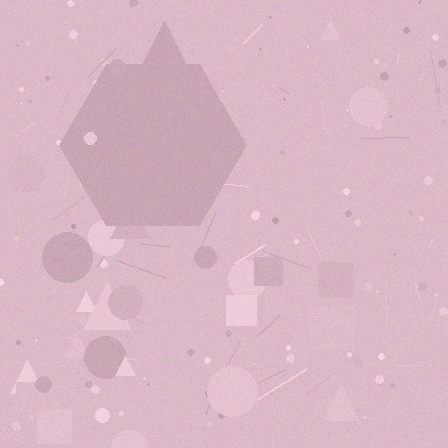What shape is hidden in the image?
A hexagon is hidden in the image.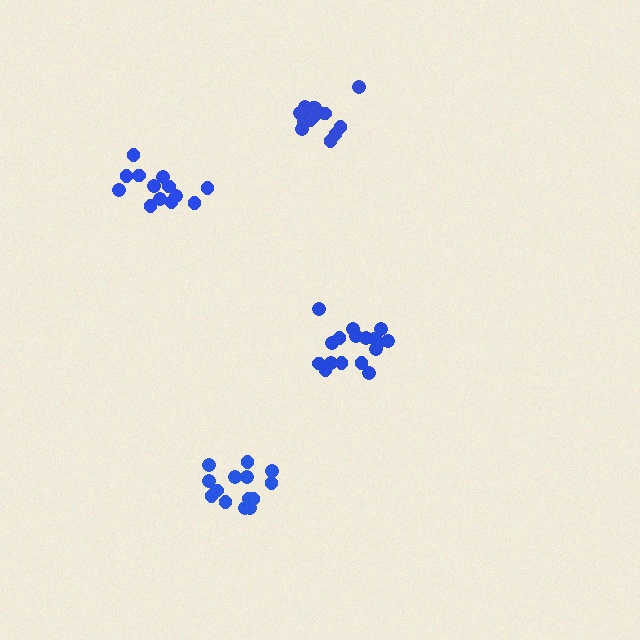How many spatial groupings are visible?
There are 4 spatial groupings.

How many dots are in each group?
Group 1: 14 dots, Group 2: 17 dots, Group 3: 14 dots, Group 4: 13 dots (58 total).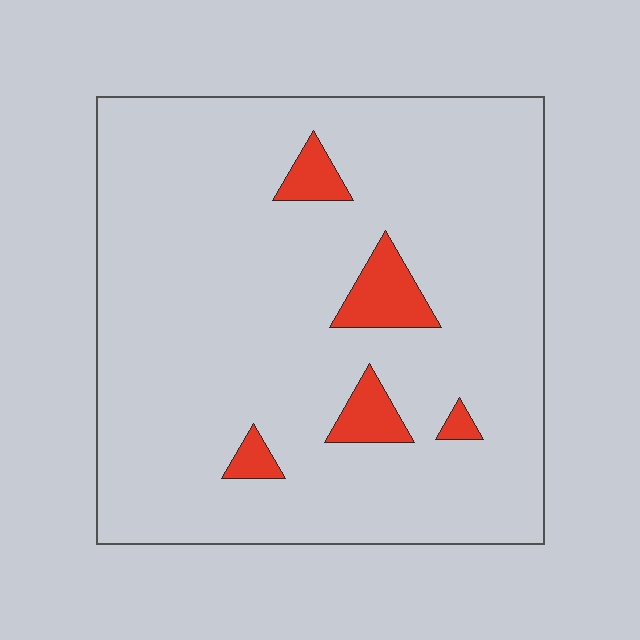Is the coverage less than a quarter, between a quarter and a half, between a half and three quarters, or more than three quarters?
Less than a quarter.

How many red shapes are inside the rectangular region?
5.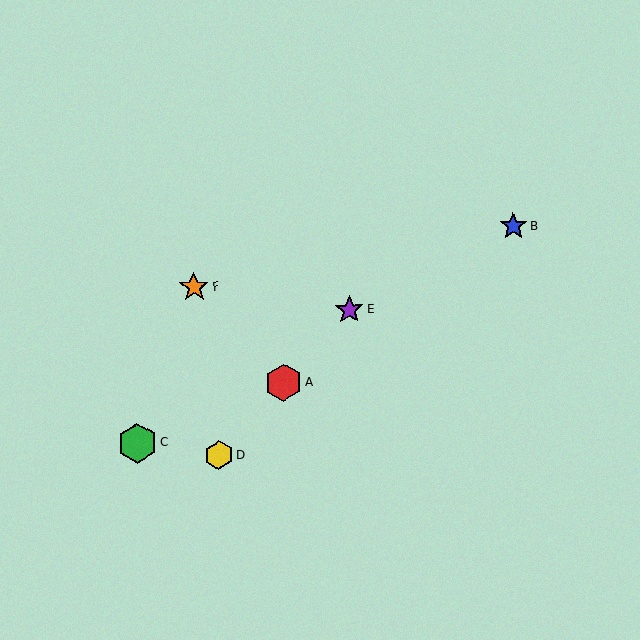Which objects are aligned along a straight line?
Objects A, D, E are aligned along a straight line.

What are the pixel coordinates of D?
Object D is at (219, 455).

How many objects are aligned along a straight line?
3 objects (A, D, E) are aligned along a straight line.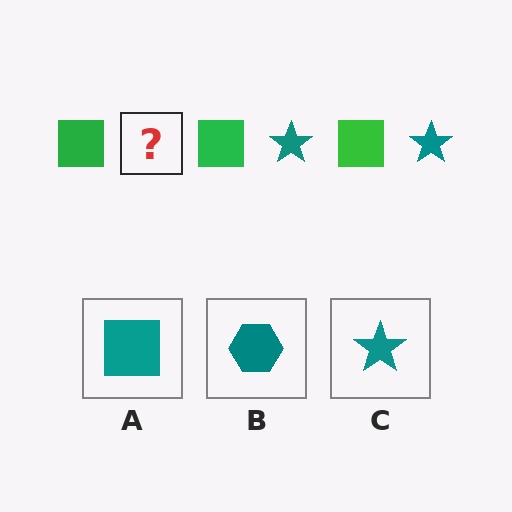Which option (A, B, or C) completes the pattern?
C.